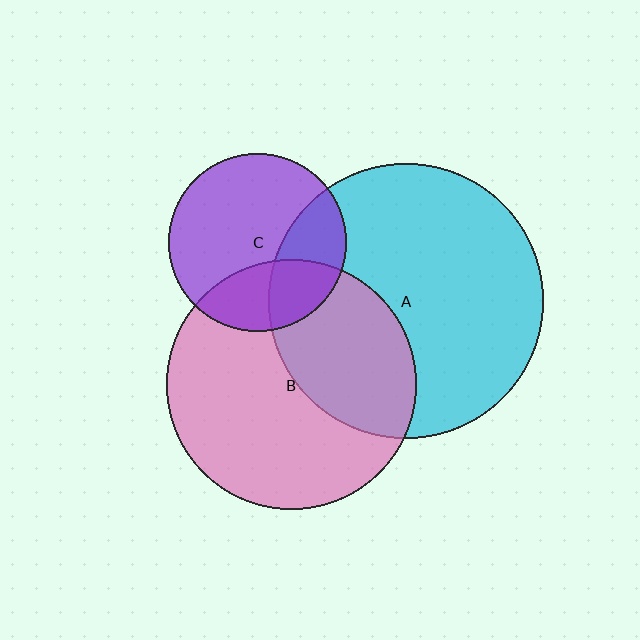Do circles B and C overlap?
Yes.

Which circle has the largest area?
Circle A (cyan).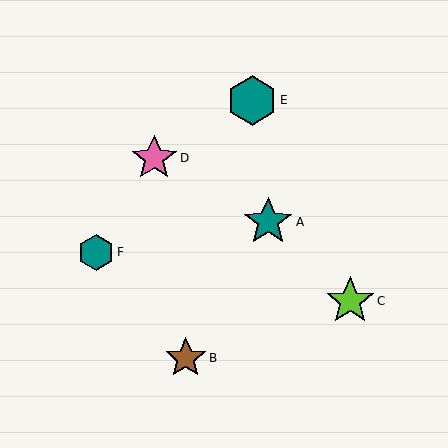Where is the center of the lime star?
The center of the lime star is at (350, 301).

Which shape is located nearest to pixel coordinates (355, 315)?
The lime star (labeled C) at (350, 301) is nearest to that location.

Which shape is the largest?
The teal hexagon (labeled E) is the largest.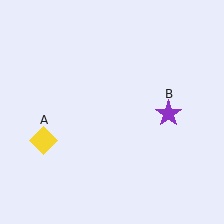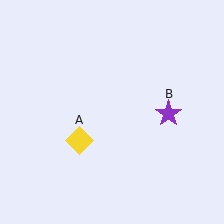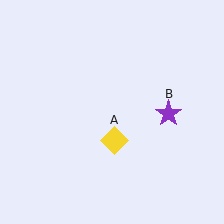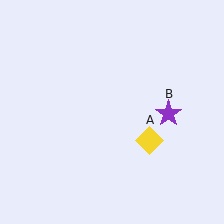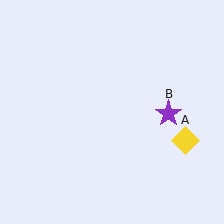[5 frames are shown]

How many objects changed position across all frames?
1 object changed position: yellow diamond (object A).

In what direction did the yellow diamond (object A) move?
The yellow diamond (object A) moved right.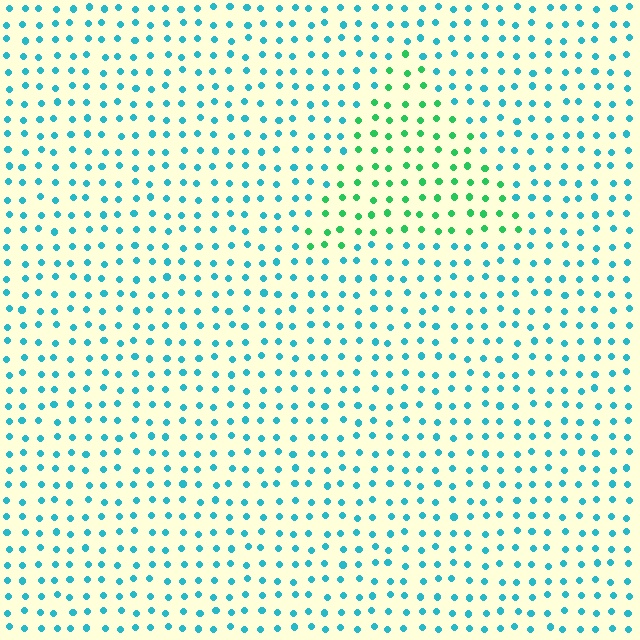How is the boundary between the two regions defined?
The boundary is defined purely by a slight shift in hue (about 46 degrees). Spacing, size, and orientation are identical on both sides.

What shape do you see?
I see a triangle.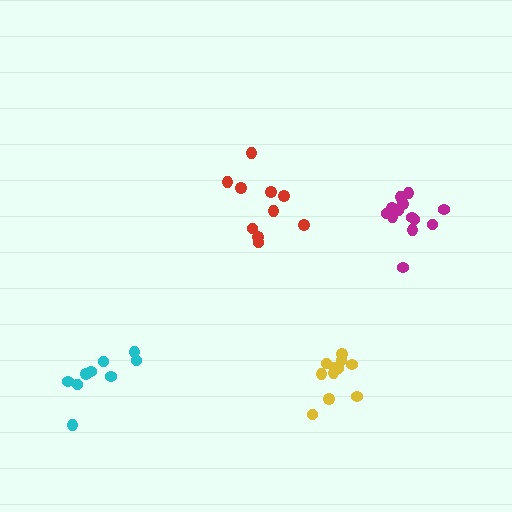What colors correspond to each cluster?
The clusters are colored: yellow, red, magenta, cyan.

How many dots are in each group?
Group 1: 11 dots, Group 2: 10 dots, Group 3: 13 dots, Group 4: 9 dots (43 total).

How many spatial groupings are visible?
There are 4 spatial groupings.